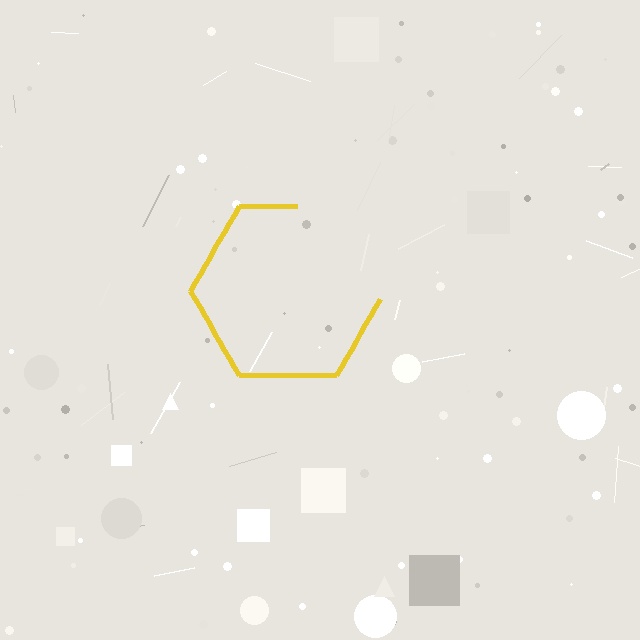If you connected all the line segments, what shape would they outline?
They would outline a hexagon.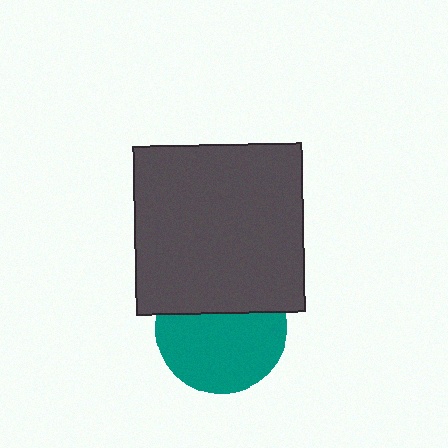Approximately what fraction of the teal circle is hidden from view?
Roughly 36% of the teal circle is hidden behind the dark gray square.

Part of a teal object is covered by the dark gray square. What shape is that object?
It is a circle.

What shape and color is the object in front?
The object in front is a dark gray square.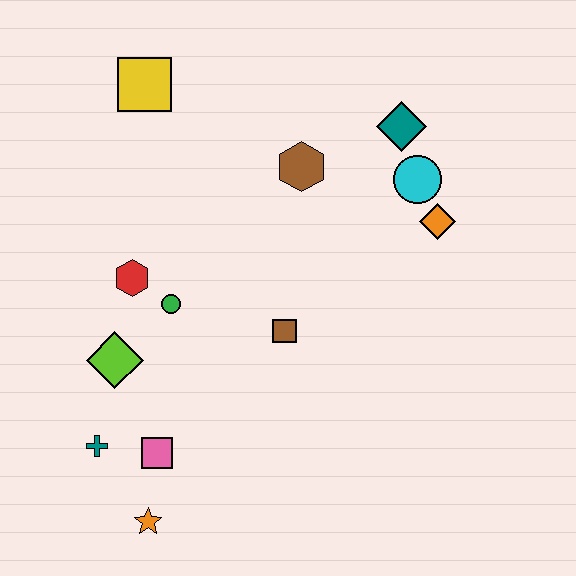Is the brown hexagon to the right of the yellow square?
Yes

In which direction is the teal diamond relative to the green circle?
The teal diamond is to the right of the green circle.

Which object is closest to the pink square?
The teal cross is closest to the pink square.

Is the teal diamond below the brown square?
No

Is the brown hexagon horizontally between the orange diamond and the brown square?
Yes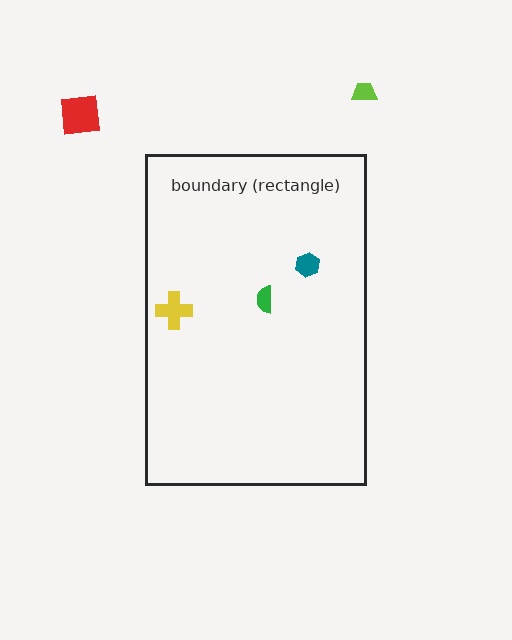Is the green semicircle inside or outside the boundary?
Inside.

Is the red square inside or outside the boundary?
Outside.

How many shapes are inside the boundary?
3 inside, 2 outside.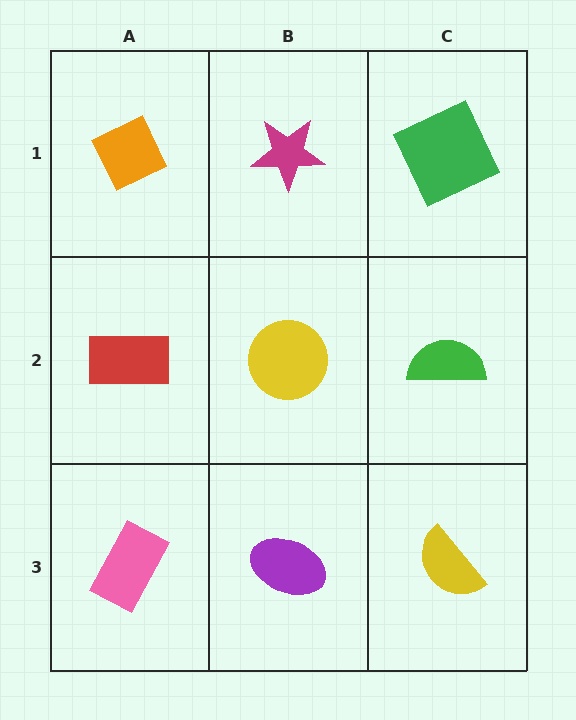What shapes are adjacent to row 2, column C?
A green square (row 1, column C), a yellow semicircle (row 3, column C), a yellow circle (row 2, column B).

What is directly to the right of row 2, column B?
A green semicircle.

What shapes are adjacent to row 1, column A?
A red rectangle (row 2, column A), a magenta star (row 1, column B).